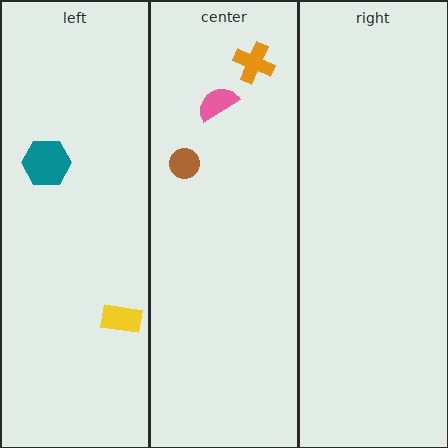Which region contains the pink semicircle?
The center region.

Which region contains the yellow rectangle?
The left region.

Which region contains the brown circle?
The center region.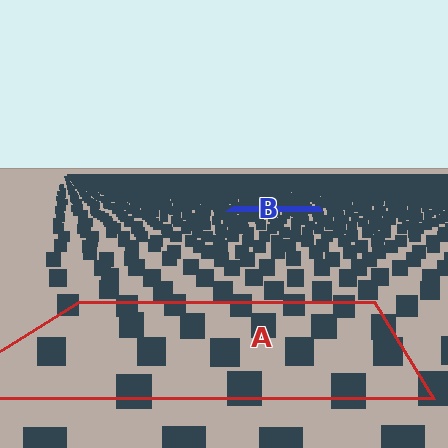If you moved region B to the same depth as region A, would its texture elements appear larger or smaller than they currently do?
They would appear larger. At a closer depth, the same texture elements are projected at a bigger on-screen size.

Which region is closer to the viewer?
Region A is closer. The texture elements there are larger and more spread out.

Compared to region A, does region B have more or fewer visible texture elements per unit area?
Region B has more texture elements per unit area — they are packed more densely because it is farther away.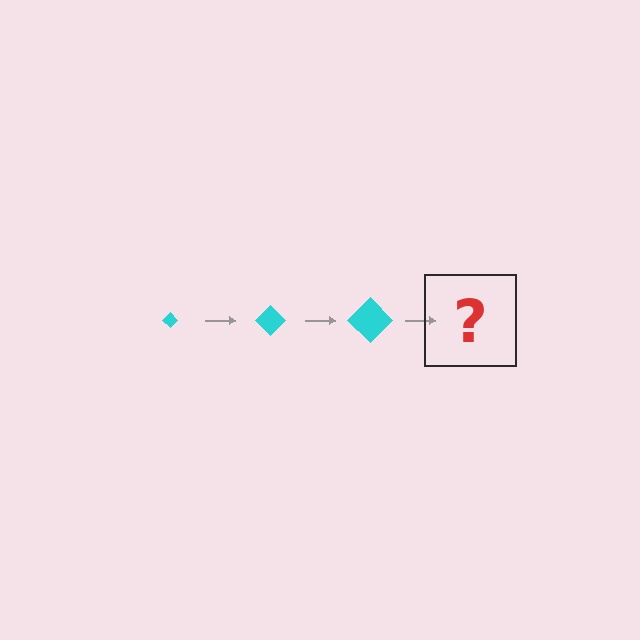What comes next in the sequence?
The next element should be a cyan diamond, larger than the previous one.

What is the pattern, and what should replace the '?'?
The pattern is that the diamond gets progressively larger each step. The '?' should be a cyan diamond, larger than the previous one.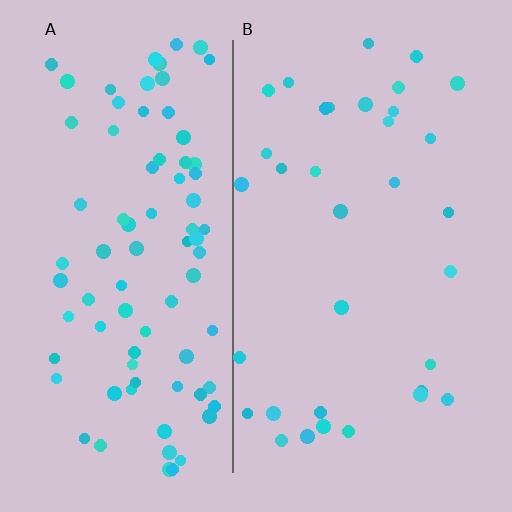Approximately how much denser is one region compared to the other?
Approximately 2.5× — region A over region B.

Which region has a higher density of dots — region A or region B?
A (the left).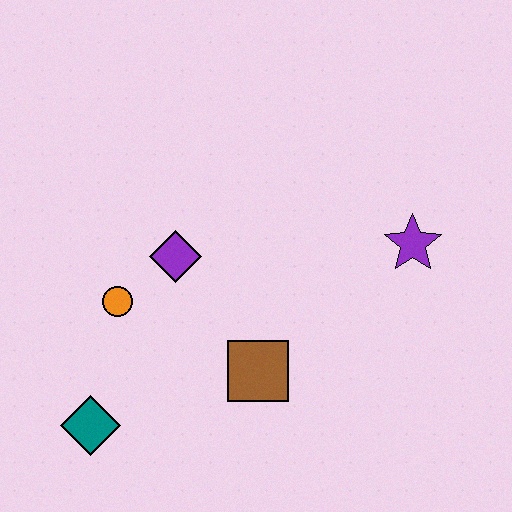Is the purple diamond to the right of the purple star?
No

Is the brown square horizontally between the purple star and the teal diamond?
Yes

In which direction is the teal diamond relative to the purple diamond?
The teal diamond is below the purple diamond.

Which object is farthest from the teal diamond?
The purple star is farthest from the teal diamond.